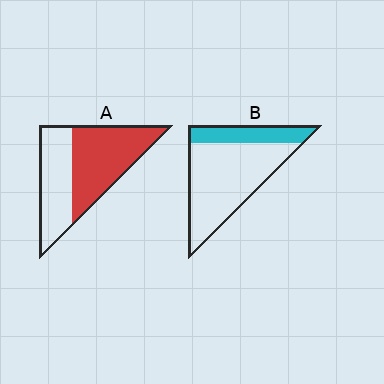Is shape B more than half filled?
No.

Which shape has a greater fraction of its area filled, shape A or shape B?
Shape A.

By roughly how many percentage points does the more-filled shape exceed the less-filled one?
By roughly 30 percentage points (A over B).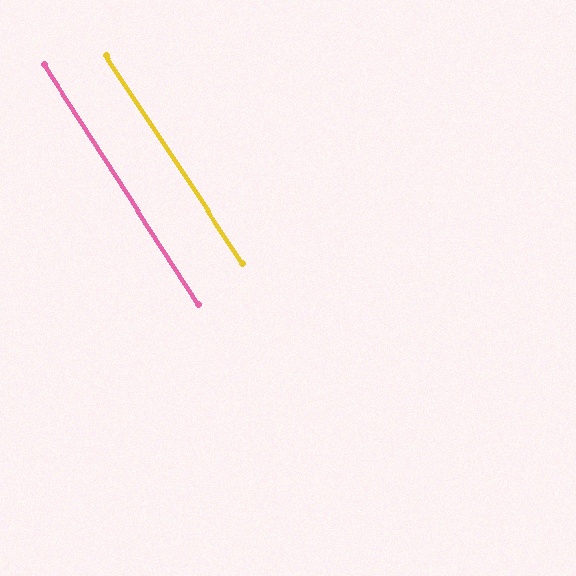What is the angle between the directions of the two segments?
Approximately 0 degrees.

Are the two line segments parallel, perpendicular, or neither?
Parallel — their directions differ by only 0.5°.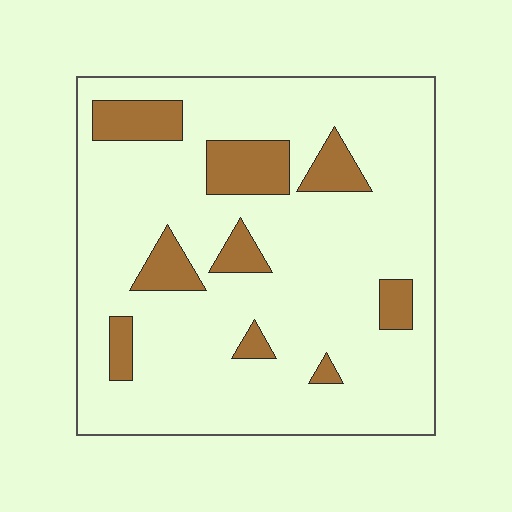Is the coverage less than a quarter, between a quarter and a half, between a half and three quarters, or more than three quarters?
Less than a quarter.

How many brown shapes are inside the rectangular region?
9.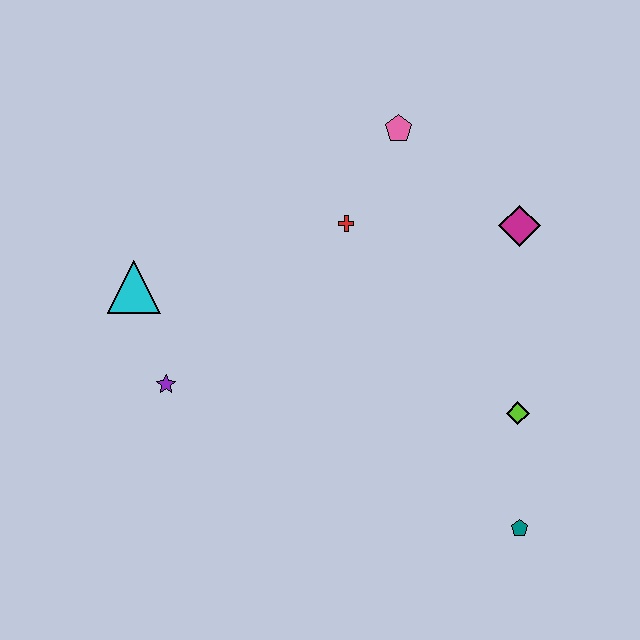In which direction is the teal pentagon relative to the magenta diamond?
The teal pentagon is below the magenta diamond.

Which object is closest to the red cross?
The pink pentagon is closest to the red cross.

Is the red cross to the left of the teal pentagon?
Yes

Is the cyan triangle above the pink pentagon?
No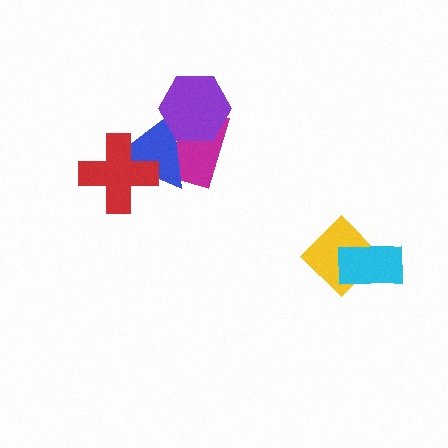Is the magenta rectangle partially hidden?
Yes, it is partially covered by another shape.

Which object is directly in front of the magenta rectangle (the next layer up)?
The blue triangle is directly in front of the magenta rectangle.